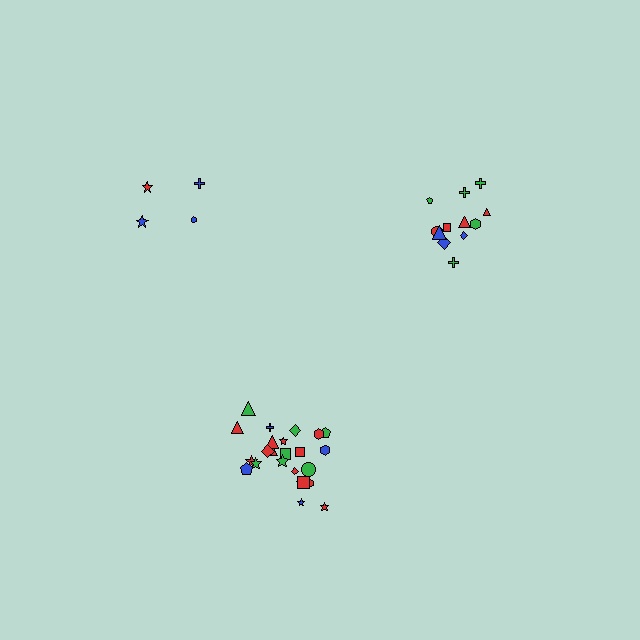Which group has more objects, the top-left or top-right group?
The top-right group.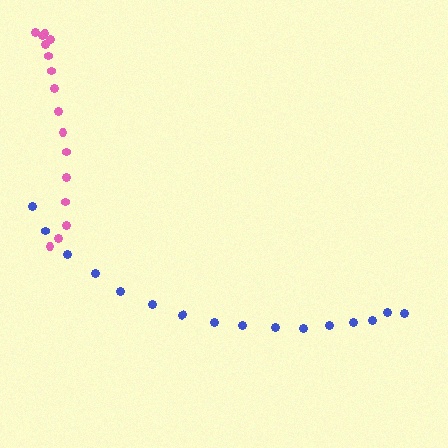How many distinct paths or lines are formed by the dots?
There are 2 distinct paths.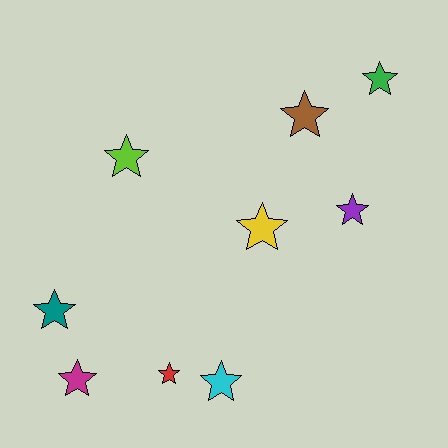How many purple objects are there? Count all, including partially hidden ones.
There is 1 purple object.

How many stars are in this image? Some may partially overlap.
There are 9 stars.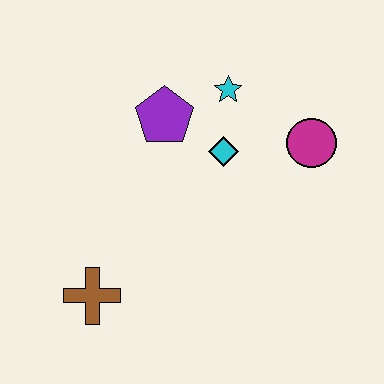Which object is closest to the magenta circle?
The cyan diamond is closest to the magenta circle.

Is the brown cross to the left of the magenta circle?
Yes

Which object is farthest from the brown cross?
The magenta circle is farthest from the brown cross.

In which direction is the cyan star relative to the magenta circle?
The cyan star is to the left of the magenta circle.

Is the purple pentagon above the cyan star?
No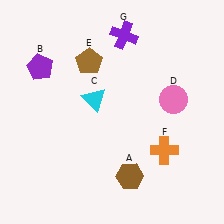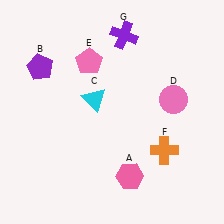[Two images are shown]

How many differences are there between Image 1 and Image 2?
There are 2 differences between the two images.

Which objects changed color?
A changed from brown to pink. E changed from brown to pink.